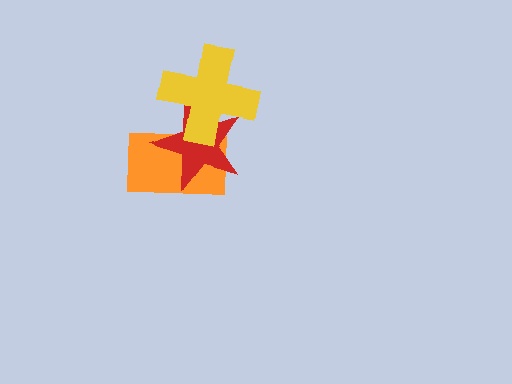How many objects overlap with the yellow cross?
2 objects overlap with the yellow cross.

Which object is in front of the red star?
The yellow cross is in front of the red star.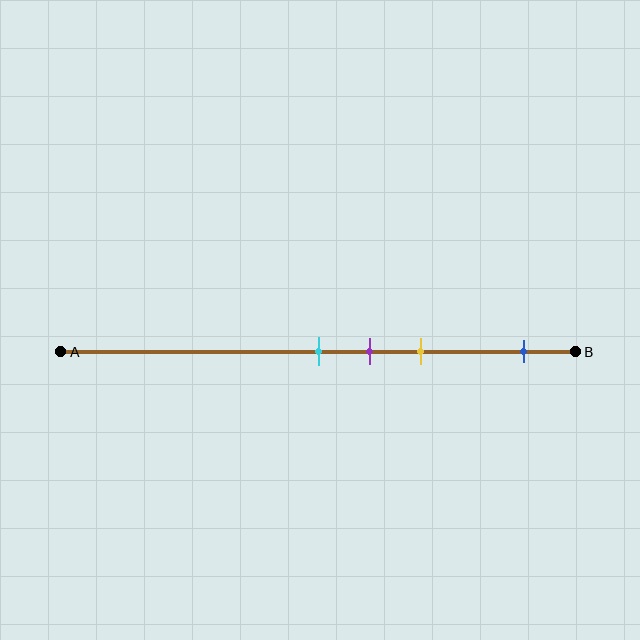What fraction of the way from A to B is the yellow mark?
The yellow mark is approximately 70% (0.7) of the way from A to B.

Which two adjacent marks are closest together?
The cyan and purple marks are the closest adjacent pair.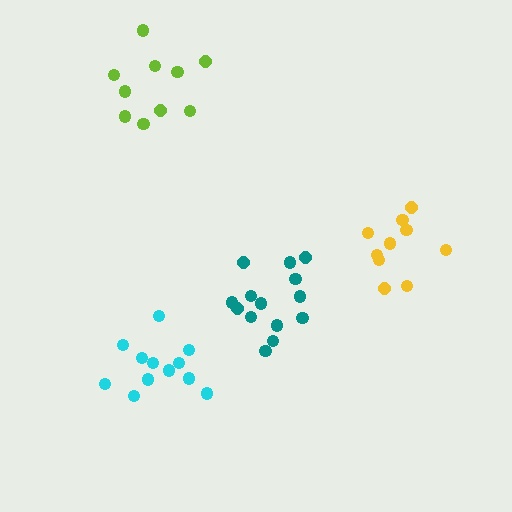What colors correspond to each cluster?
The clusters are colored: lime, cyan, teal, yellow.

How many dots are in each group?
Group 1: 10 dots, Group 2: 12 dots, Group 3: 14 dots, Group 4: 10 dots (46 total).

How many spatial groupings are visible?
There are 4 spatial groupings.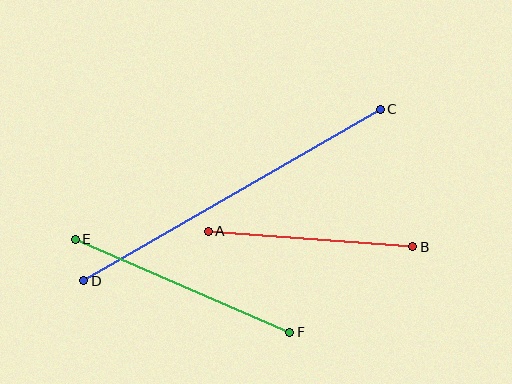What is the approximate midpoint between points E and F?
The midpoint is at approximately (182, 286) pixels.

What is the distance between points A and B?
The distance is approximately 205 pixels.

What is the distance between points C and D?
The distance is approximately 342 pixels.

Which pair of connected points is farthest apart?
Points C and D are farthest apart.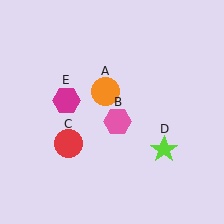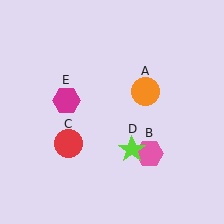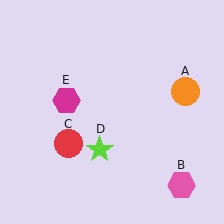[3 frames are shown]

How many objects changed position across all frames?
3 objects changed position: orange circle (object A), pink hexagon (object B), lime star (object D).